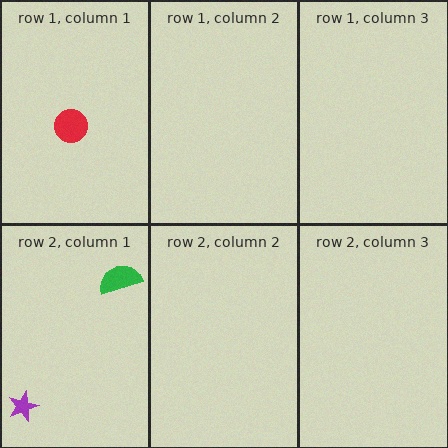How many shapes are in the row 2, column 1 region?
2.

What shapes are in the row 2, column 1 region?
The purple star, the green semicircle.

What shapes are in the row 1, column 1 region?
The red circle.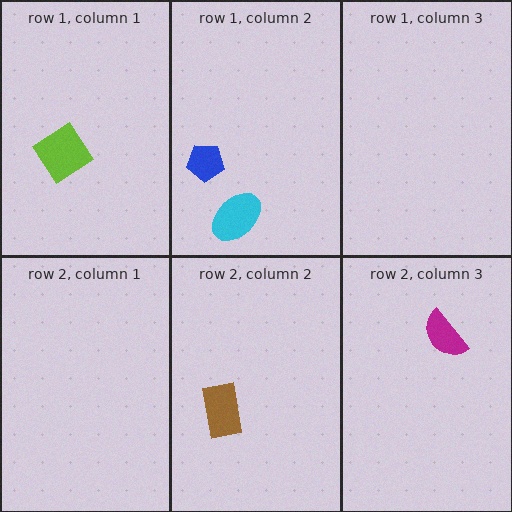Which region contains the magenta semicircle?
The row 2, column 3 region.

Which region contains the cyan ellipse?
The row 1, column 2 region.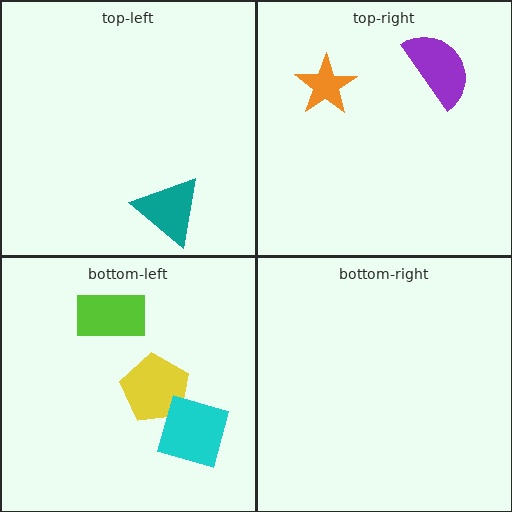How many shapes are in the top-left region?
1.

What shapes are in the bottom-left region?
The lime rectangle, the yellow pentagon, the cyan square.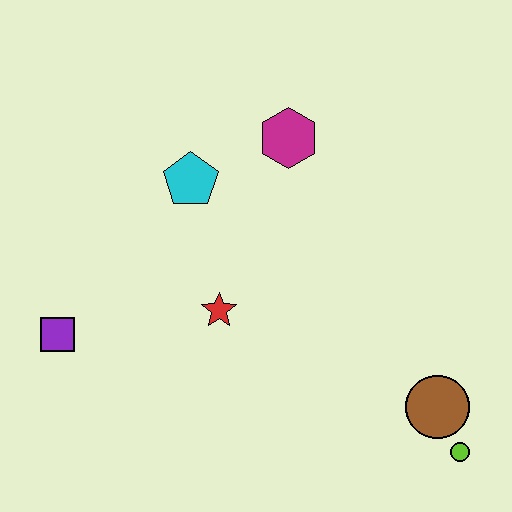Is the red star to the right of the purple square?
Yes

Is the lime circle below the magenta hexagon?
Yes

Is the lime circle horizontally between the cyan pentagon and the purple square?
No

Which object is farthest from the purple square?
The lime circle is farthest from the purple square.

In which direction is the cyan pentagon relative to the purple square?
The cyan pentagon is above the purple square.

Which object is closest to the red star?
The cyan pentagon is closest to the red star.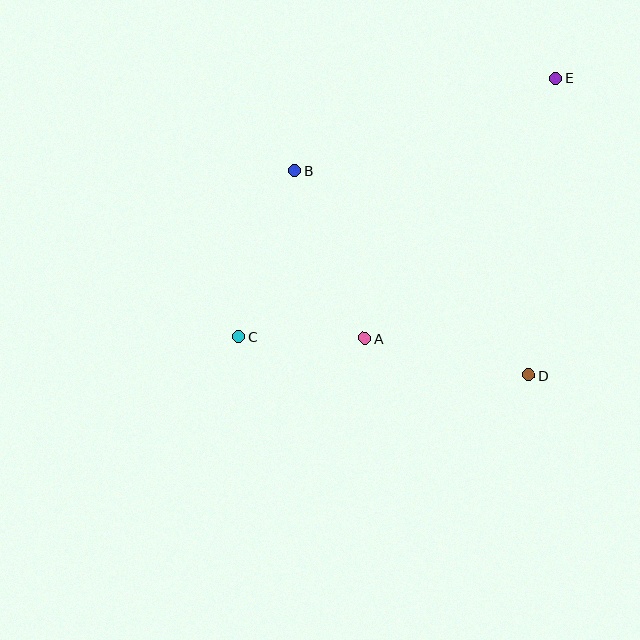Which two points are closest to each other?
Points A and C are closest to each other.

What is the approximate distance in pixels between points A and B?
The distance between A and B is approximately 182 pixels.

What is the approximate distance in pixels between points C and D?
The distance between C and D is approximately 293 pixels.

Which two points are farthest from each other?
Points C and E are farthest from each other.